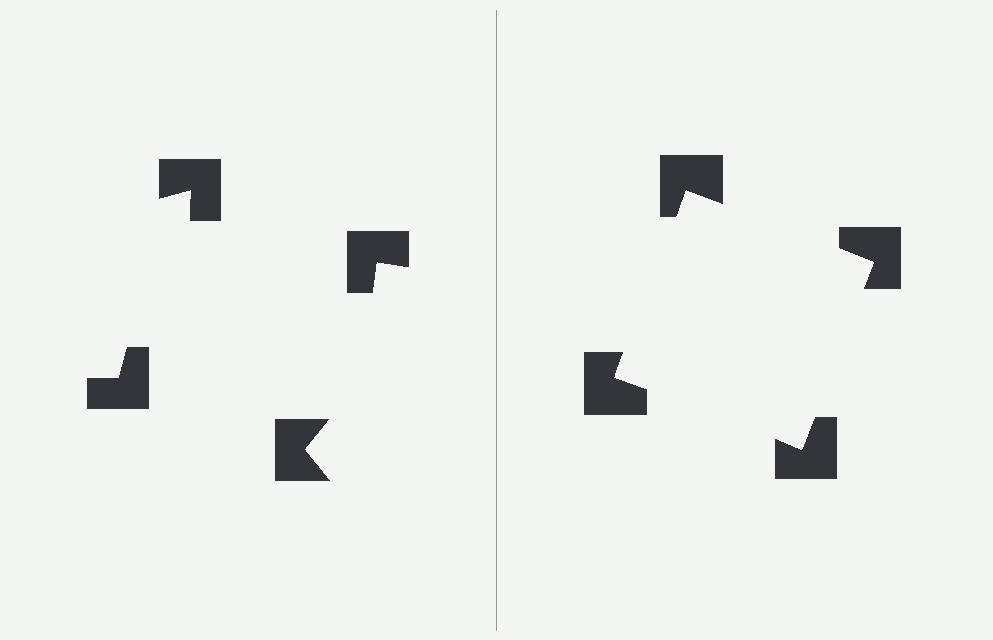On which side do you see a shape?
An illusory square appears on the right side. On the left side the wedge cuts are rotated, so no coherent shape forms.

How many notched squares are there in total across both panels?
8 — 4 on each side.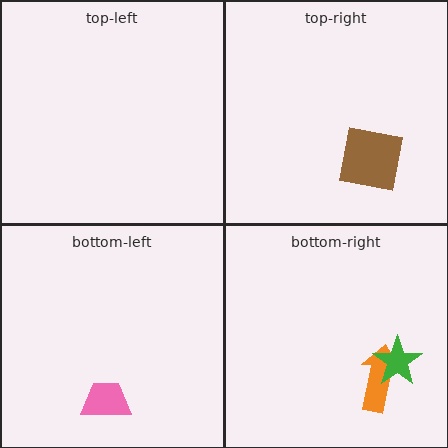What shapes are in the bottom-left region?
The pink trapezoid.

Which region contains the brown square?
The top-right region.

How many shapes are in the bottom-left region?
1.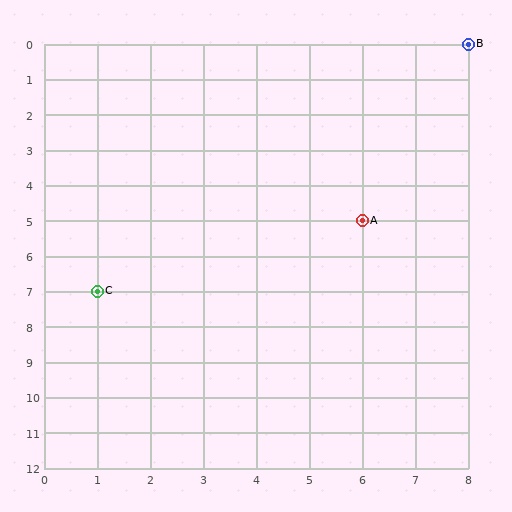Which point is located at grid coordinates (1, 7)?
Point C is at (1, 7).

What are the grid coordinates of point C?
Point C is at grid coordinates (1, 7).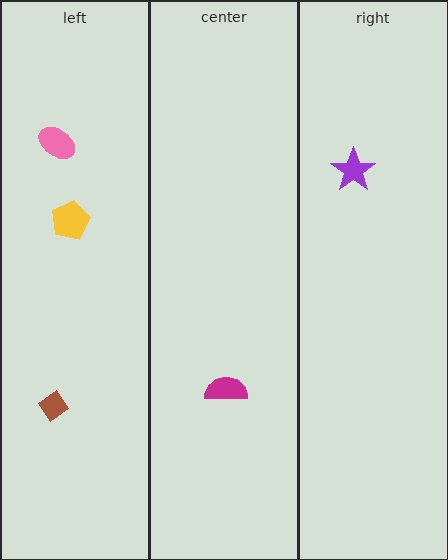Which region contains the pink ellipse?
The left region.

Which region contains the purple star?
The right region.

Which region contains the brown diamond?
The left region.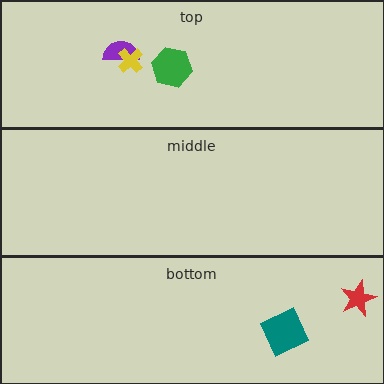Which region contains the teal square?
The bottom region.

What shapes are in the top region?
The purple semicircle, the green hexagon, the yellow cross.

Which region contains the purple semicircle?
The top region.